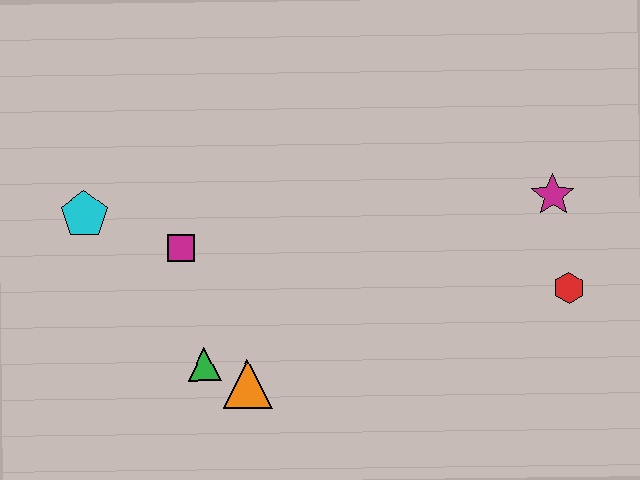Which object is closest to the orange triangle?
The green triangle is closest to the orange triangle.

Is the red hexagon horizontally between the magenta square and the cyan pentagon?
No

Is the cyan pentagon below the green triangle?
No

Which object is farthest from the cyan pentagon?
The red hexagon is farthest from the cyan pentagon.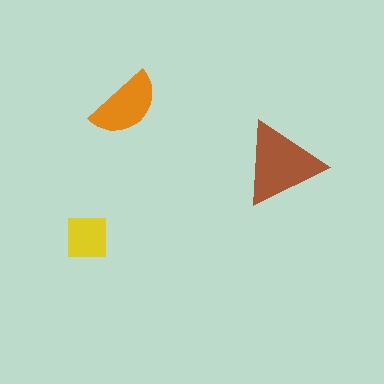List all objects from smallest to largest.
The yellow square, the orange semicircle, the brown triangle.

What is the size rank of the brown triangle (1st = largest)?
1st.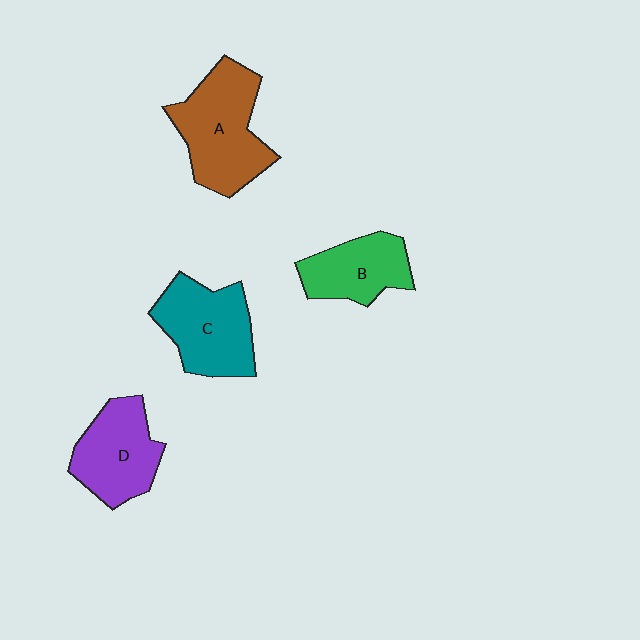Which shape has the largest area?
Shape A (brown).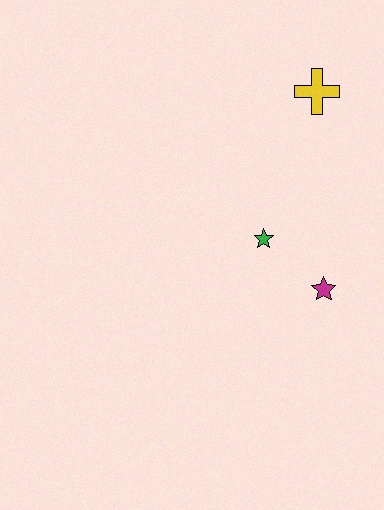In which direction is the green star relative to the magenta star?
The green star is to the left of the magenta star.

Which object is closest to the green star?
The magenta star is closest to the green star.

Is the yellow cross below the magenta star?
No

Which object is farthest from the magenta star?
The yellow cross is farthest from the magenta star.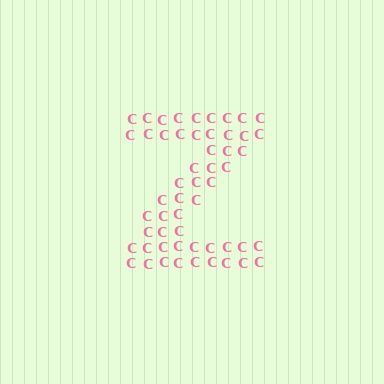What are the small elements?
The small elements are letter C's.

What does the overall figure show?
The overall figure shows the letter Z.